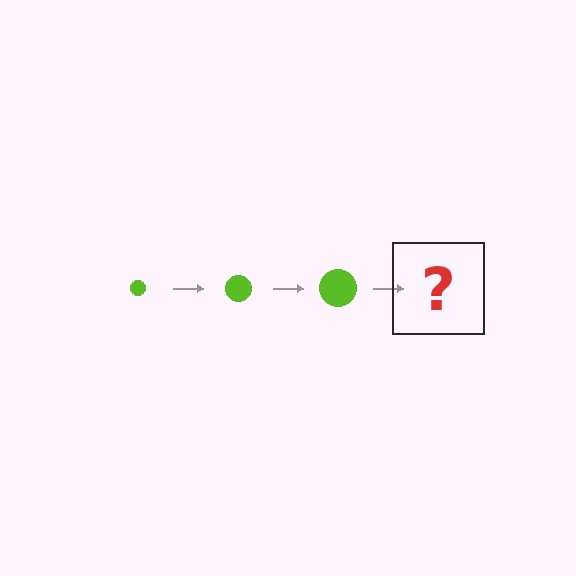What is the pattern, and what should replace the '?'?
The pattern is that the circle gets progressively larger each step. The '?' should be a lime circle, larger than the previous one.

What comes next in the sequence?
The next element should be a lime circle, larger than the previous one.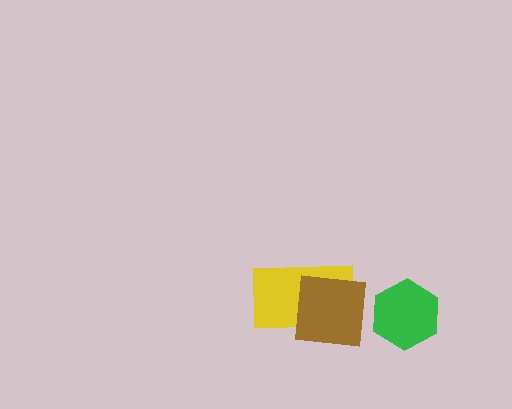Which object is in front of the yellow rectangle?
The brown square is in front of the yellow rectangle.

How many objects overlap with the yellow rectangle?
1 object overlaps with the yellow rectangle.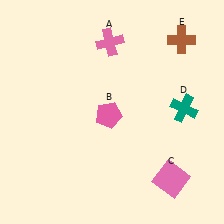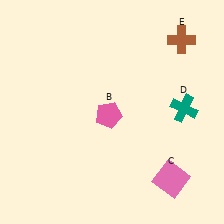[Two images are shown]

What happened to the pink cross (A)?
The pink cross (A) was removed in Image 2. It was in the top-left area of Image 1.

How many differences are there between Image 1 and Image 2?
There is 1 difference between the two images.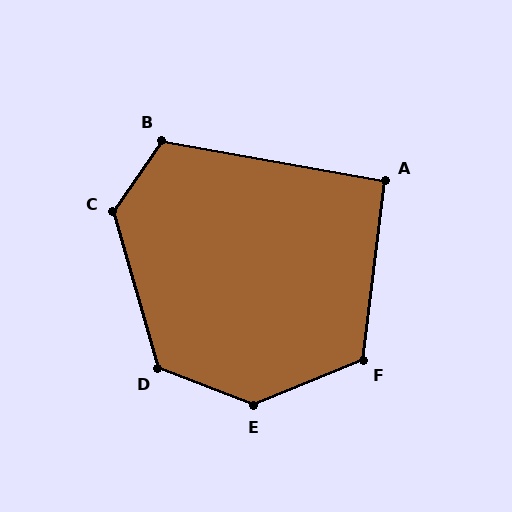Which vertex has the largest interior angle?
E, at approximately 137 degrees.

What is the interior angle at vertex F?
Approximately 119 degrees (obtuse).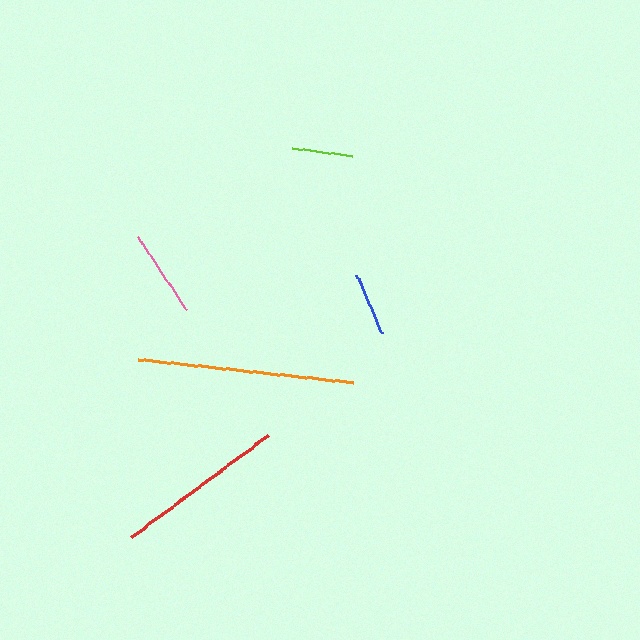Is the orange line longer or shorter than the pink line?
The orange line is longer than the pink line.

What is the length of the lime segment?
The lime segment is approximately 61 pixels long.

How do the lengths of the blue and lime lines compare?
The blue and lime lines are approximately the same length.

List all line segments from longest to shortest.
From longest to shortest: orange, red, pink, blue, lime.